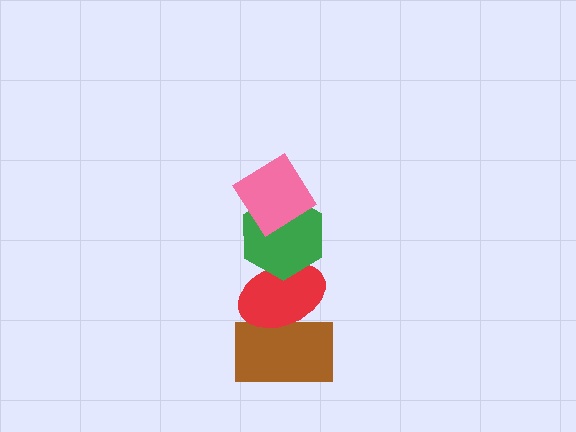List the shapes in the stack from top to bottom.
From top to bottom: the pink diamond, the green hexagon, the red ellipse, the brown rectangle.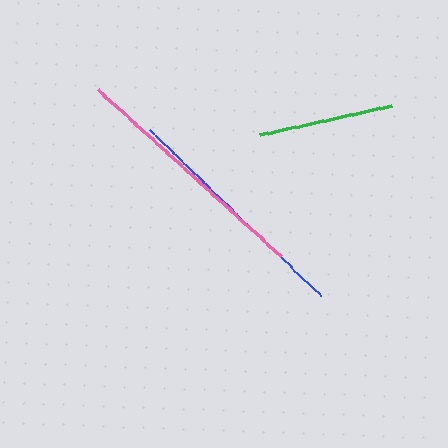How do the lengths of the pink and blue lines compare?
The pink and blue lines are approximately the same length.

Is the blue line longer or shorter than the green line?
The blue line is longer than the green line.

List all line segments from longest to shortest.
From longest to shortest: pink, blue, green.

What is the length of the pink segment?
The pink segment is approximately 248 pixels long.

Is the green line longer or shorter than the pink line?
The pink line is longer than the green line.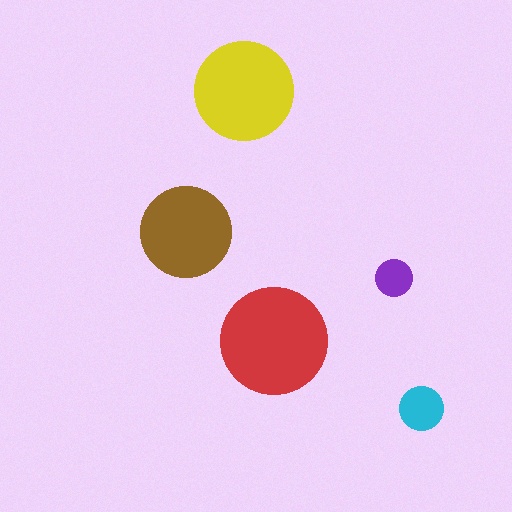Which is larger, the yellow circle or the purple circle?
The yellow one.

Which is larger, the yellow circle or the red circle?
The red one.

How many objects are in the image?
There are 5 objects in the image.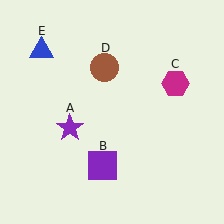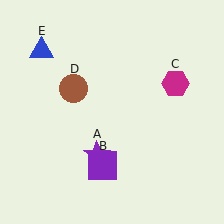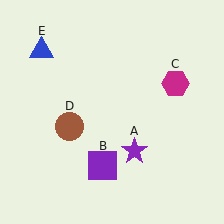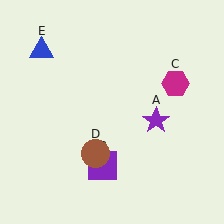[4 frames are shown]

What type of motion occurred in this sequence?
The purple star (object A), brown circle (object D) rotated counterclockwise around the center of the scene.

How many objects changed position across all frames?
2 objects changed position: purple star (object A), brown circle (object D).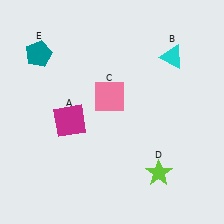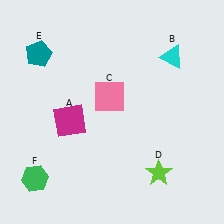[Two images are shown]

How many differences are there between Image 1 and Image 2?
There is 1 difference between the two images.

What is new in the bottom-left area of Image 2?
A green hexagon (F) was added in the bottom-left area of Image 2.